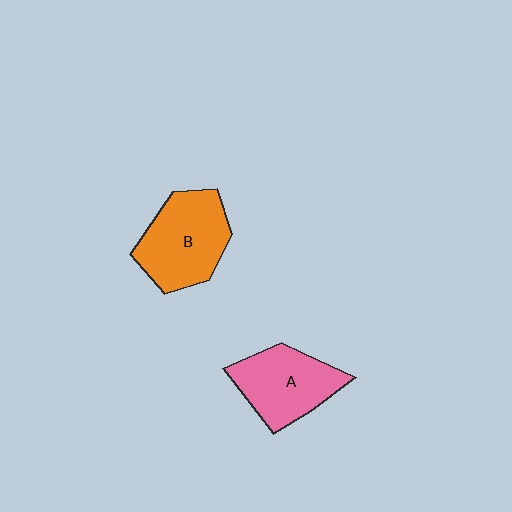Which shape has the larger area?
Shape B (orange).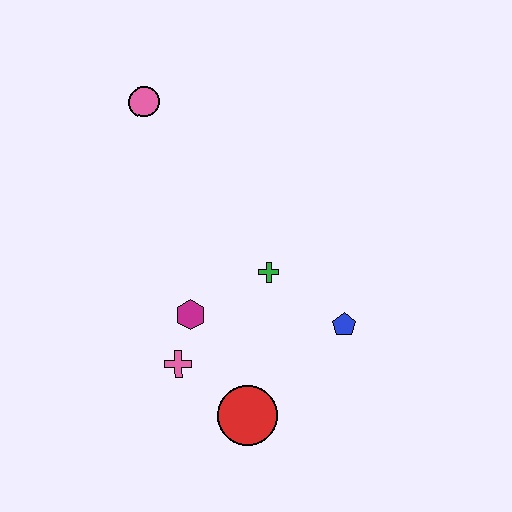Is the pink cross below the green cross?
Yes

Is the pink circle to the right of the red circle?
No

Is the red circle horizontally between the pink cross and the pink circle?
No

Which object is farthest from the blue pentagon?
The pink circle is farthest from the blue pentagon.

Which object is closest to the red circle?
The pink cross is closest to the red circle.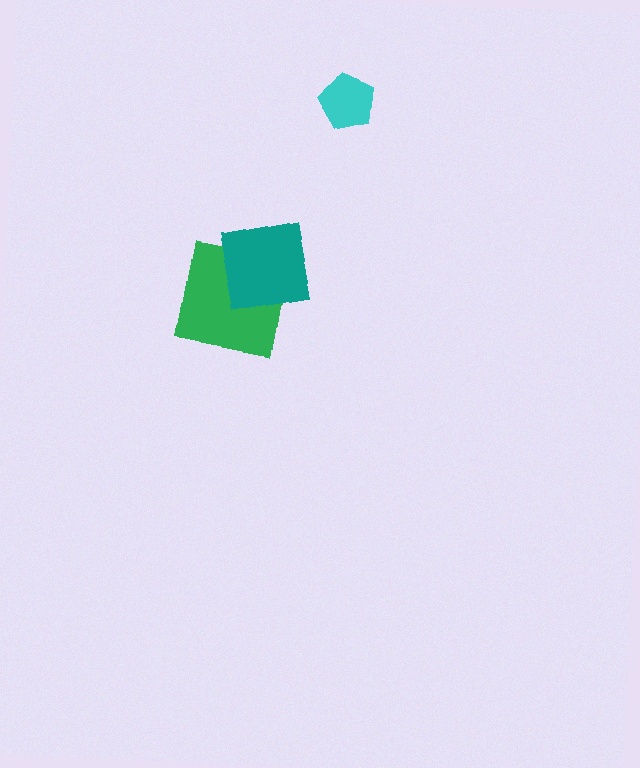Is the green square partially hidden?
Yes, it is partially covered by another shape.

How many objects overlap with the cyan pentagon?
0 objects overlap with the cyan pentagon.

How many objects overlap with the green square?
1 object overlaps with the green square.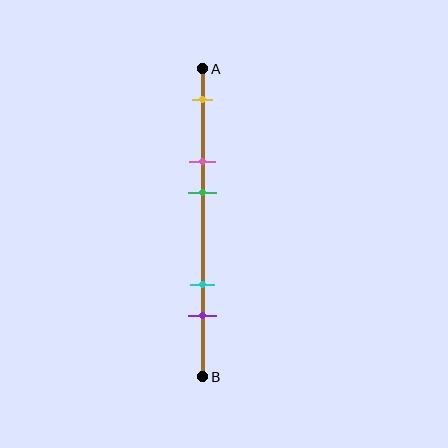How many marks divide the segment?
There are 5 marks dividing the segment.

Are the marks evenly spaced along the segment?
No, the marks are not evenly spaced.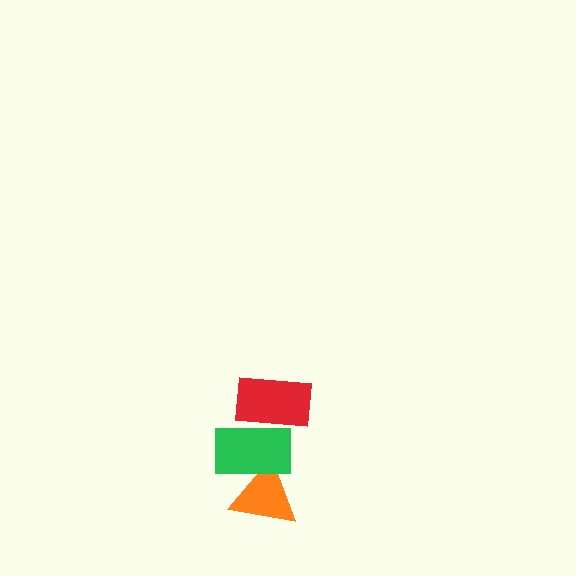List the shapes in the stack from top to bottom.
From top to bottom: the red rectangle, the green rectangle, the orange triangle.